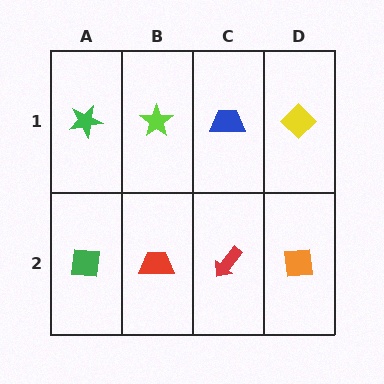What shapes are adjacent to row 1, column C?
A red arrow (row 2, column C), a lime star (row 1, column B), a yellow diamond (row 1, column D).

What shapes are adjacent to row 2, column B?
A lime star (row 1, column B), a green square (row 2, column A), a red arrow (row 2, column C).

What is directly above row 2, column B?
A lime star.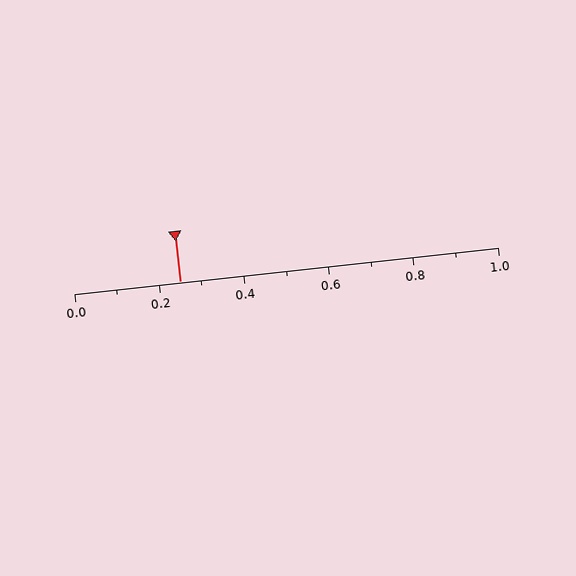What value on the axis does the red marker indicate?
The marker indicates approximately 0.25.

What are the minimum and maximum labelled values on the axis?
The axis runs from 0.0 to 1.0.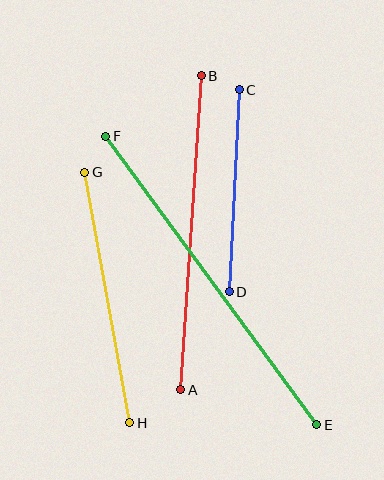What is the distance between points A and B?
The distance is approximately 315 pixels.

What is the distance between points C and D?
The distance is approximately 202 pixels.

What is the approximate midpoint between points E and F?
The midpoint is at approximately (211, 280) pixels.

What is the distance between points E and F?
The distance is approximately 358 pixels.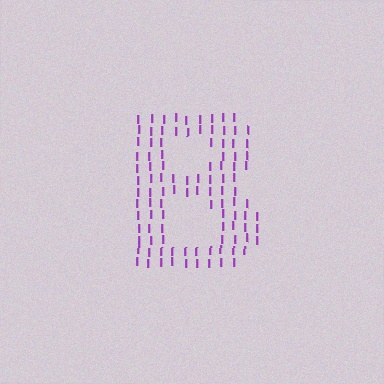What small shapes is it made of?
It is made of small letter I's.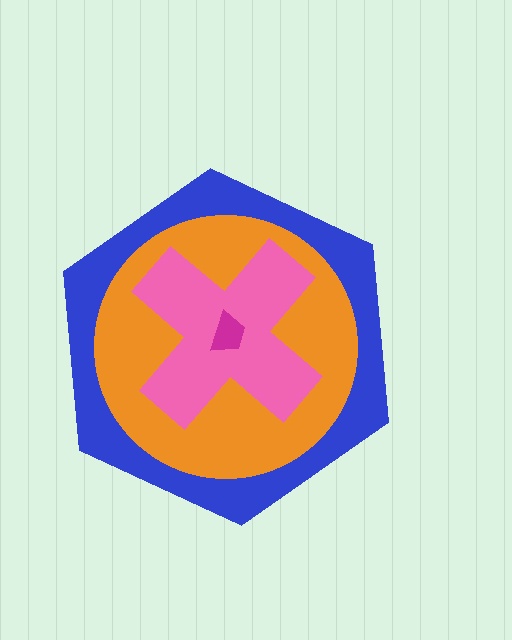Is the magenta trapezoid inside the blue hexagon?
Yes.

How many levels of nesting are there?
4.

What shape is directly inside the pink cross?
The magenta trapezoid.